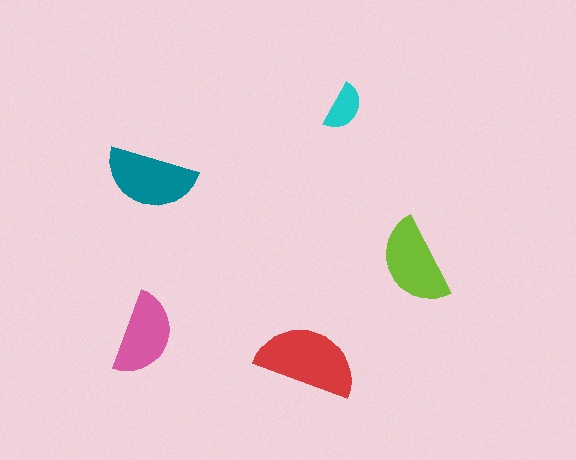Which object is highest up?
The cyan semicircle is topmost.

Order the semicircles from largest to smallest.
the red one, the teal one, the lime one, the pink one, the cyan one.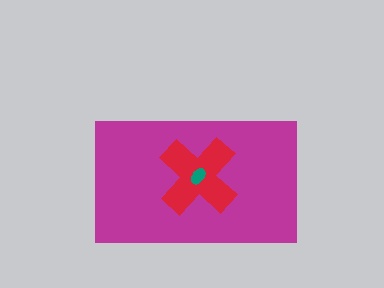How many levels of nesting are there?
3.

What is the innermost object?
The teal ellipse.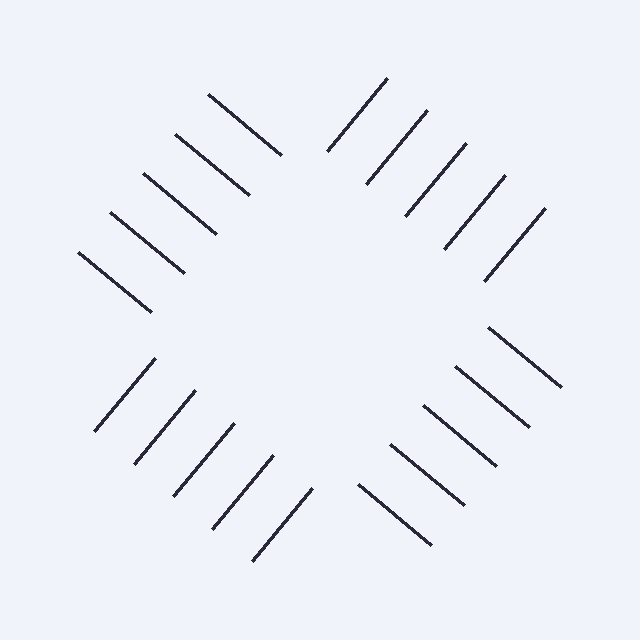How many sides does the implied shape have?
4 sides — the line-ends trace a square.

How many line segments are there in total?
20 — 5 along each of the 4 edges.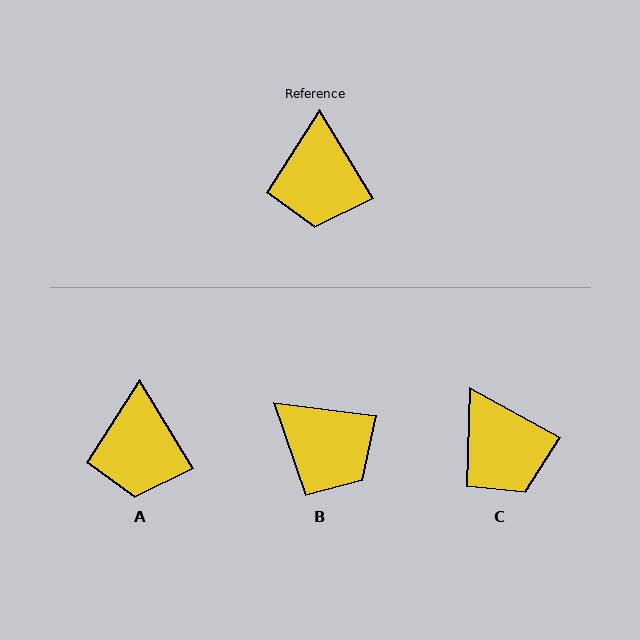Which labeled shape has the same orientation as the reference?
A.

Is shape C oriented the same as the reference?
No, it is off by about 30 degrees.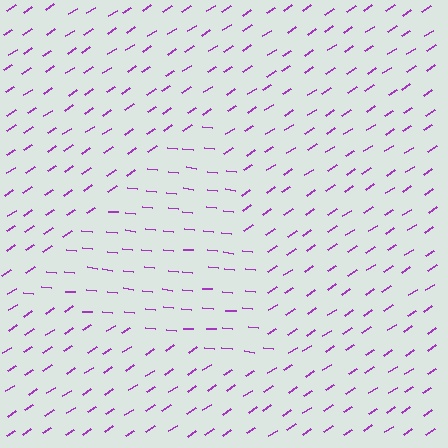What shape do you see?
I see a triangle.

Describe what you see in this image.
The image is filled with small purple line segments. A triangle region in the image has lines oriented differently from the surrounding lines, creating a visible texture boundary.